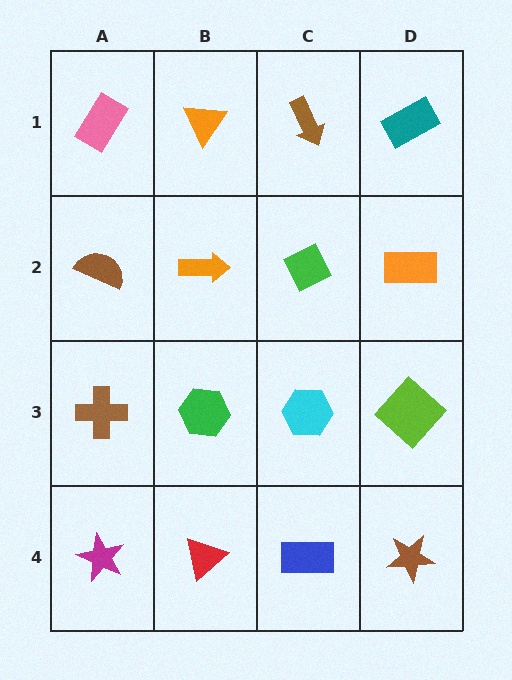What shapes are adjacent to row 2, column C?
A brown arrow (row 1, column C), a cyan hexagon (row 3, column C), an orange arrow (row 2, column B), an orange rectangle (row 2, column D).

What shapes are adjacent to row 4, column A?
A brown cross (row 3, column A), a red triangle (row 4, column B).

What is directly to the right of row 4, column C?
A brown star.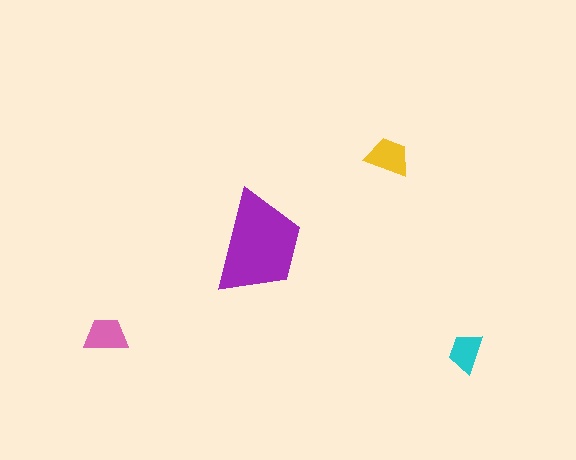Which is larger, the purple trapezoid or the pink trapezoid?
The purple one.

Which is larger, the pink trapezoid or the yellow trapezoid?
The yellow one.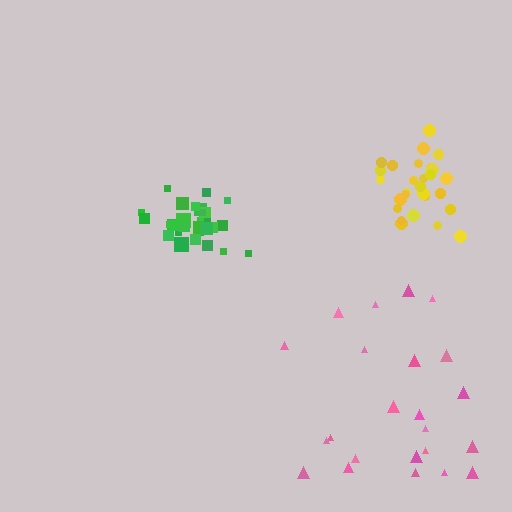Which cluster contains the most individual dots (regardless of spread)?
Green (33).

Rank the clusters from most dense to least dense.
green, yellow, pink.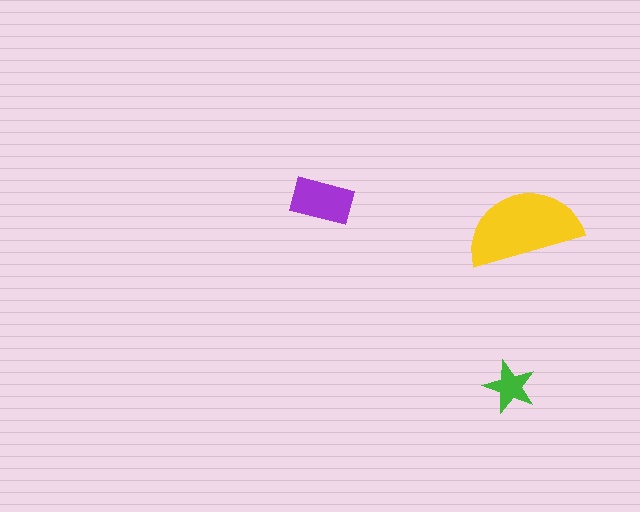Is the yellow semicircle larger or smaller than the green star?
Larger.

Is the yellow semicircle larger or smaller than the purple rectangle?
Larger.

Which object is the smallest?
The green star.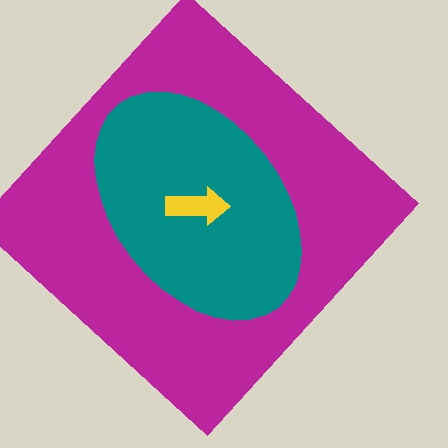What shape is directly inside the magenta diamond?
The teal ellipse.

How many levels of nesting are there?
3.